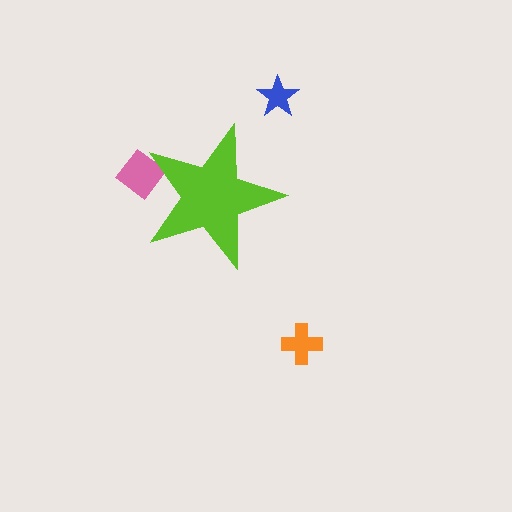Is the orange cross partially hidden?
No, the orange cross is fully visible.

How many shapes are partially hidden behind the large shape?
1 shape is partially hidden.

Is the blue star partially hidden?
No, the blue star is fully visible.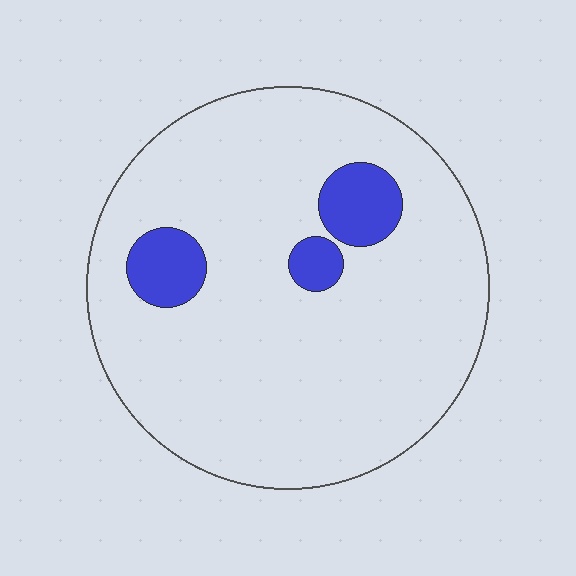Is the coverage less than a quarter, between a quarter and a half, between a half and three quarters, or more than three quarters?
Less than a quarter.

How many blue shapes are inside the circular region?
3.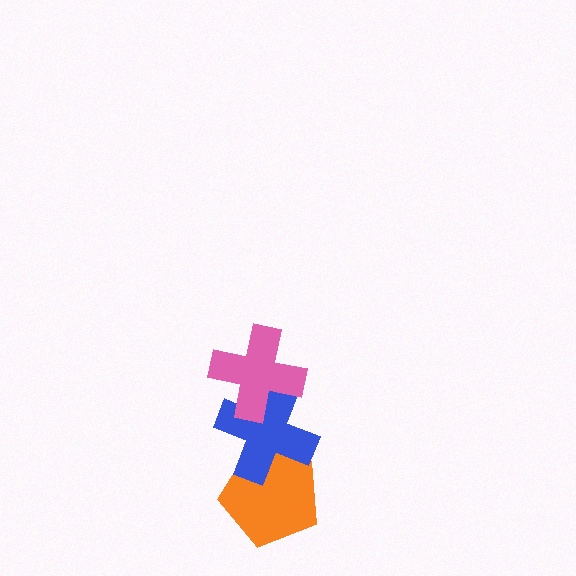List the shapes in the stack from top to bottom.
From top to bottom: the pink cross, the blue cross, the orange pentagon.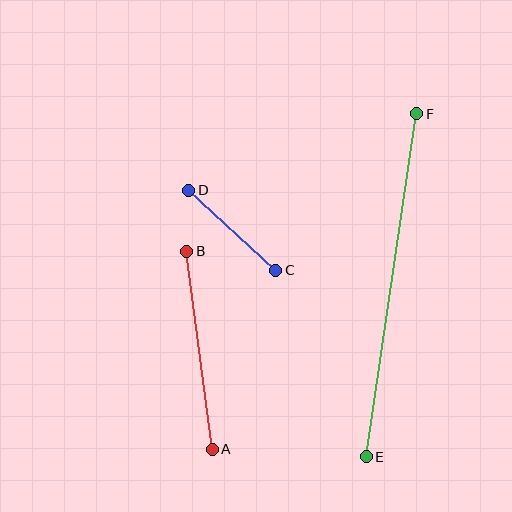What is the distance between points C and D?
The distance is approximately 118 pixels.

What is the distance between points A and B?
The distance is approximately 200 pixels.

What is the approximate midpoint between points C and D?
The midpoint is at approximately (232, 230) pixels.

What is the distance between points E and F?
The distance is approximately 347 pixels.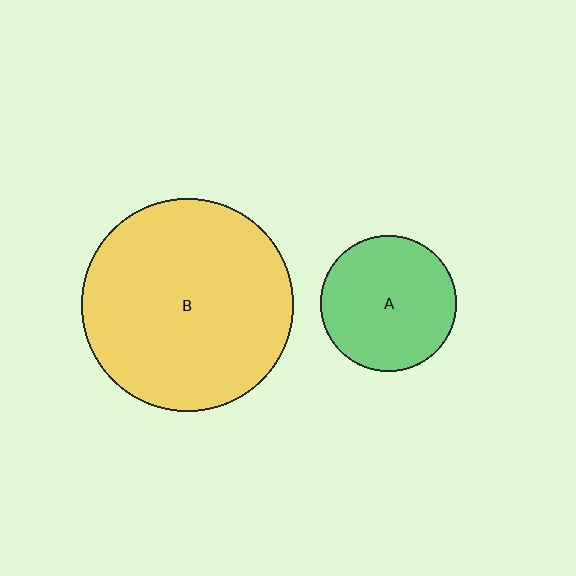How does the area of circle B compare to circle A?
Approximately 2.4 times.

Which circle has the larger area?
Circle B (yellow).